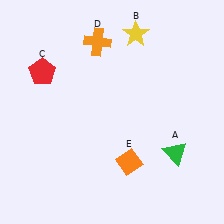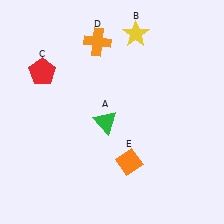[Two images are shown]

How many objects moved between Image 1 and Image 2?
1 object moved between the two images.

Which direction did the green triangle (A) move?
The green triangle (A) moved left.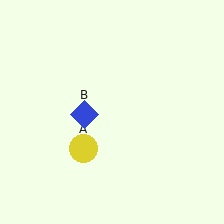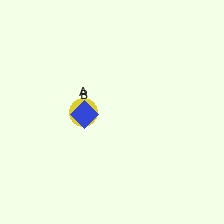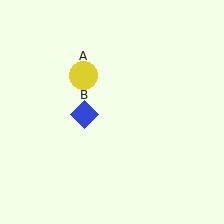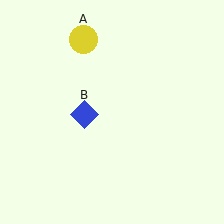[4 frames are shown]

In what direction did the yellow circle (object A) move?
The yellow circle (object A) moved up.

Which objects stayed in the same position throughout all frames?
Blue diamond (object B) remained stationary.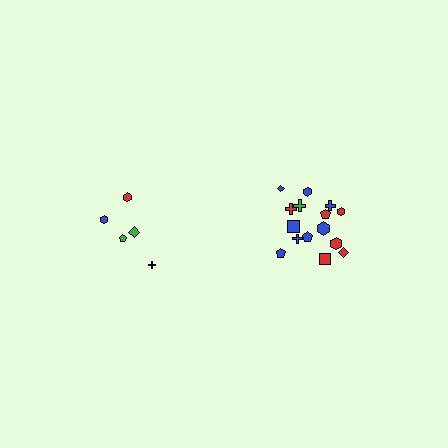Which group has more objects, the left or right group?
The right group.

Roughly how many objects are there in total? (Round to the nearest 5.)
Roughly 20 objects in total.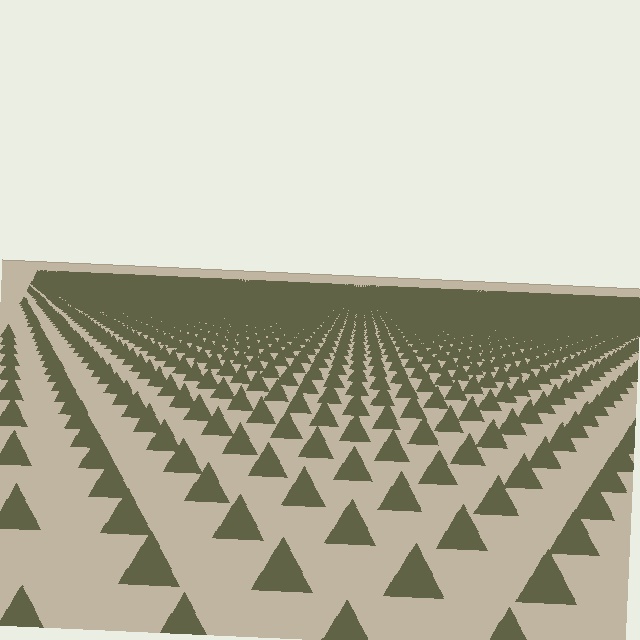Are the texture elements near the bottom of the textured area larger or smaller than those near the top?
Larger. Near the bottom, elements are closer to the viewer and appear at a bigger on-screen size.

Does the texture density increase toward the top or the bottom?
Density increases toward the top.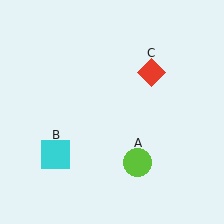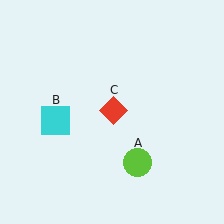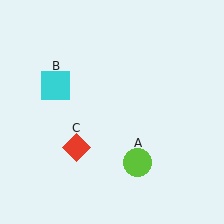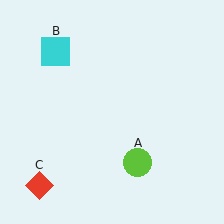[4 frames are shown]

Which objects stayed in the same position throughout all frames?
Lime circle (object A) remained stationary.